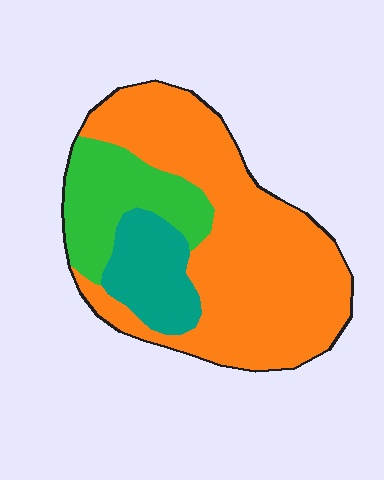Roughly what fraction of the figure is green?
Green takes up about one fifth (1/5) of the figure.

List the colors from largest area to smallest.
From largest to smallest: orange, green, teal.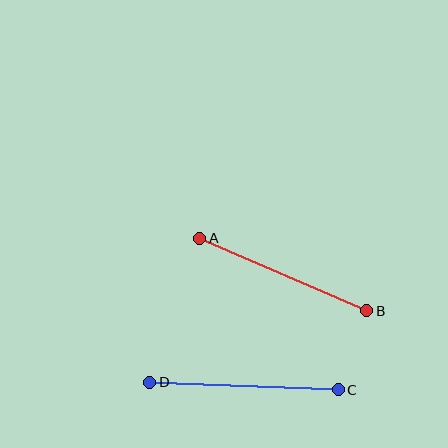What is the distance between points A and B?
The distance is approximately 182 pixels.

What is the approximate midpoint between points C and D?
The midpoint is at approximately (244, 386) pixels.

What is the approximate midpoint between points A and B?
The midpoint is at approximately (283, 275) pixels.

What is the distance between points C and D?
The distance is approximately 189 pixels.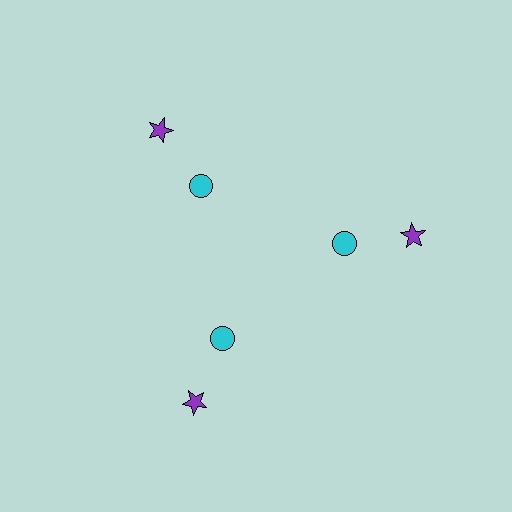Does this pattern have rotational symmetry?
Yes, this pattern has 3-fold rotational symmetry. It looks the same after rotating 120 degrees around the center.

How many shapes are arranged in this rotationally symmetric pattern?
There are 6 shapes, arranged in 3 groups of 2.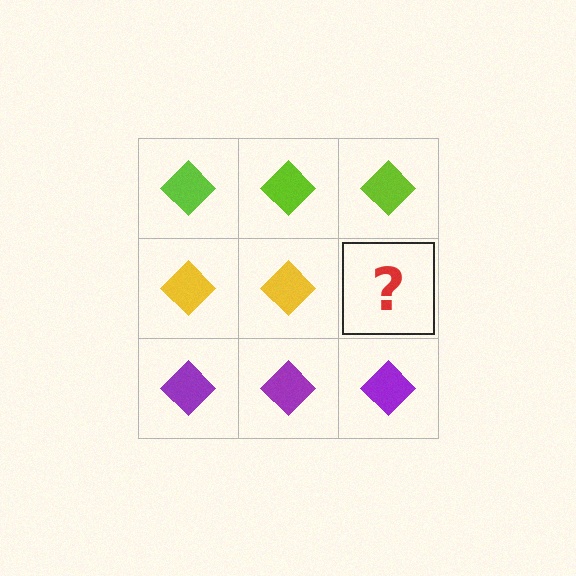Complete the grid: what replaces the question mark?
The question mark should be replaced with a yellow diamond.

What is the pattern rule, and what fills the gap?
The rule is that each row has a consistent color. The gap should be filled with a yellow diamond.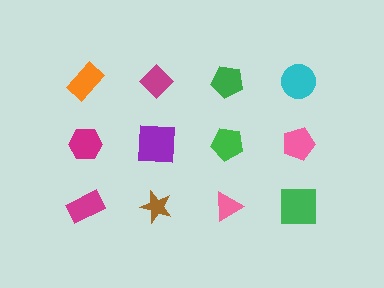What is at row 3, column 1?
A magenta rectangle.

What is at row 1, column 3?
A green pentagon.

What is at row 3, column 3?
A pink triangle.